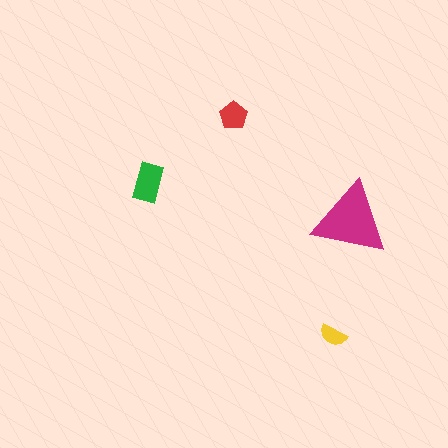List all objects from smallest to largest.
The yellow semicircle, the red pentagon, the green rectangle, the magenta triangle.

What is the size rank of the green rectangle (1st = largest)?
2nd.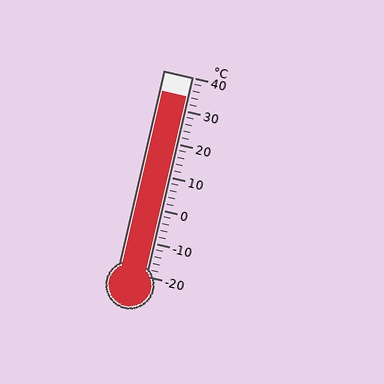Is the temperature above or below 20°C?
The temperature is above 20°C.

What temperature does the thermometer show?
The thermometer shows approximately 34°C.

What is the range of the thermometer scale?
The thermometer scale ranges from -20°C to 40°C.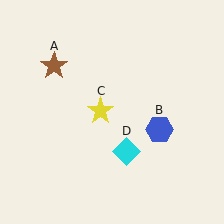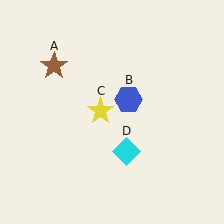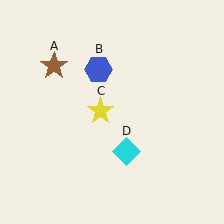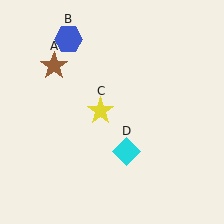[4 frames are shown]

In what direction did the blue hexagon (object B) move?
The blue hexagon (object B) moved up and to the left.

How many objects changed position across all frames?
1 object changed position: blue hexagon (object B).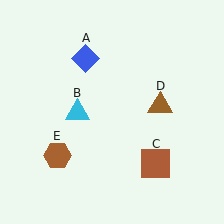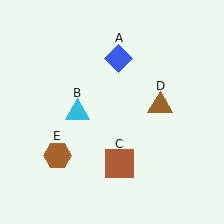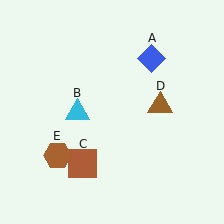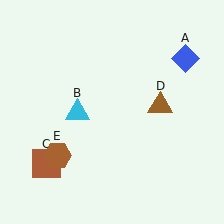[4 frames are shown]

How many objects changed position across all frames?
2 objects changed position: blue diamond (object A), brown square (object C).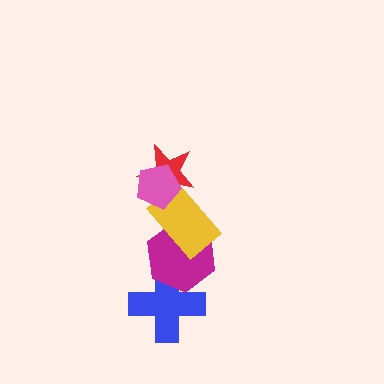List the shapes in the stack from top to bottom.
From top to bottom: the pink pentagon, the red star, the yellow rectangle, the magenta hexagon, the blue cross.